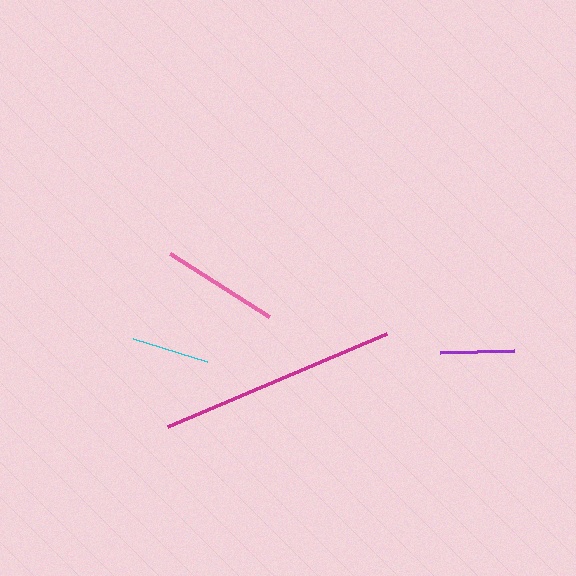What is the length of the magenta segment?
The magenta segment is approximately 238 pixels long.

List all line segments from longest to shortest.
From longest to shortest: magenta, pink, cyan, purple.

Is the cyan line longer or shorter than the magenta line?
The magenta line is longer than the cyan line.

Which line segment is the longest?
The magenta line is the longest at approximately 238 pixels.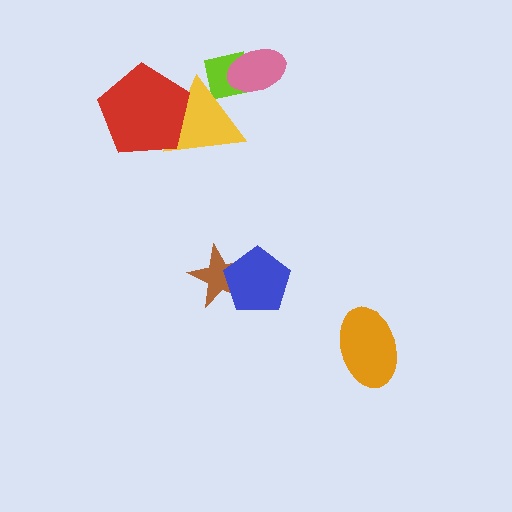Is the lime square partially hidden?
Yes, it is partially covered by another shape.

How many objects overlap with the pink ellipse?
1 object overlaps with the pink ellipse.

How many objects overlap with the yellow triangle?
2 objects overlap with the yellow triangle.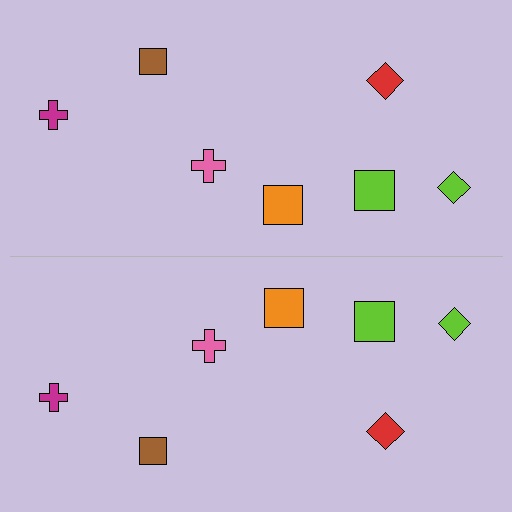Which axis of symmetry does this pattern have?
The pattern has a horizontal axis of symmetry running through the center of the image.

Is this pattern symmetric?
Yes, this pattern has bilateral (reflection) symmetry.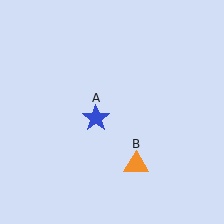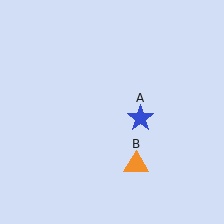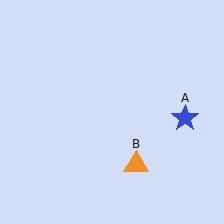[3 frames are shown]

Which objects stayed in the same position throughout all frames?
Orange triangle (object B) remained stationary.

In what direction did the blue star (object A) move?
The blue star (object A) moved right.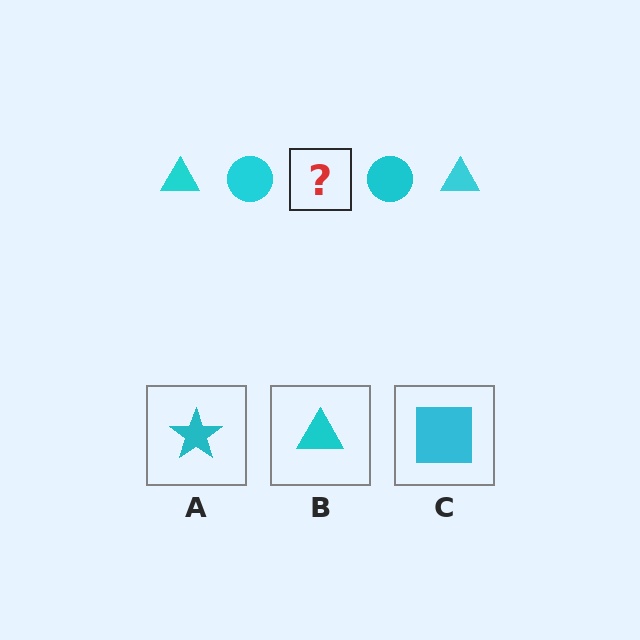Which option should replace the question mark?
Option B.